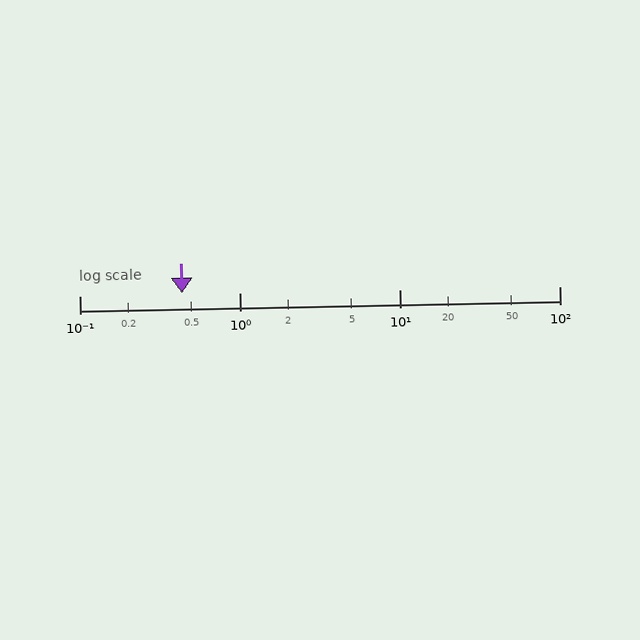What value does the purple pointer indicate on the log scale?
The pointer indicates approximately 0.44.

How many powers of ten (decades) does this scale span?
The scale spans 3 decades, from 0.1 to 100.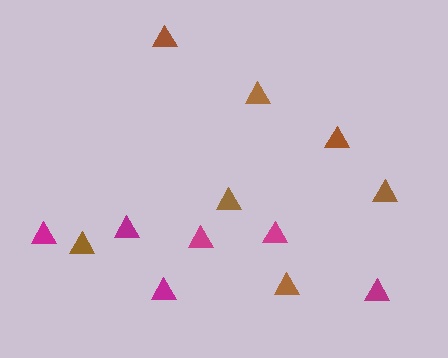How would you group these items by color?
There are 2 groups: one group of magenta triangles (6) and one group of brown triangles (7).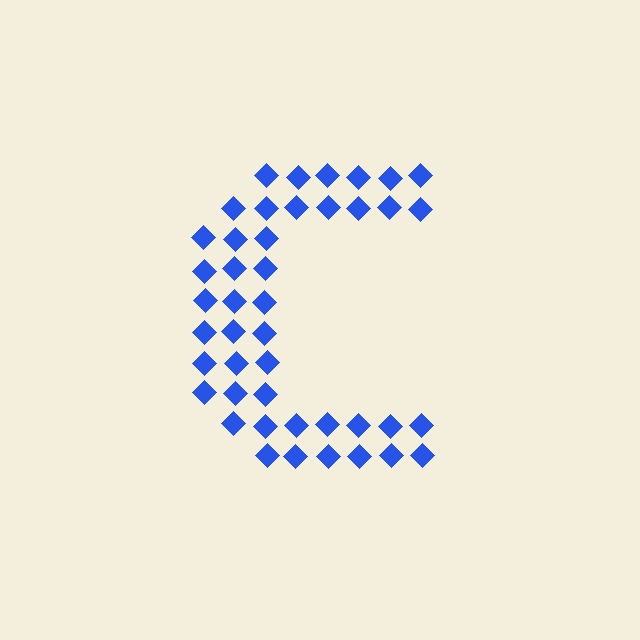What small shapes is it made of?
It is made of small diamonds.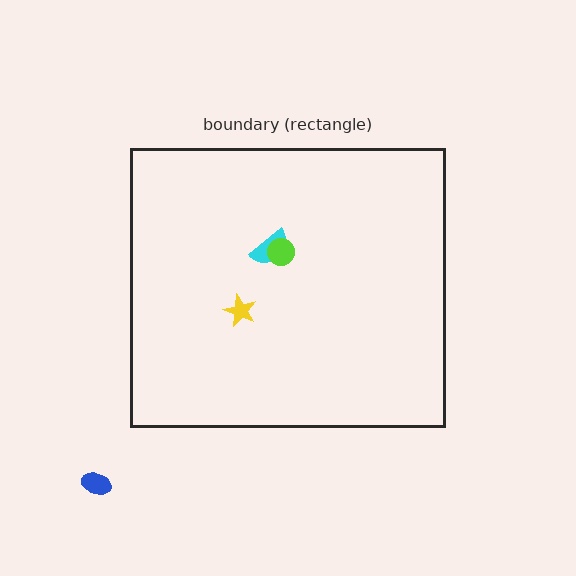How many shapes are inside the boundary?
3 inside, 1 outside.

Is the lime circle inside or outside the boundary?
Inside.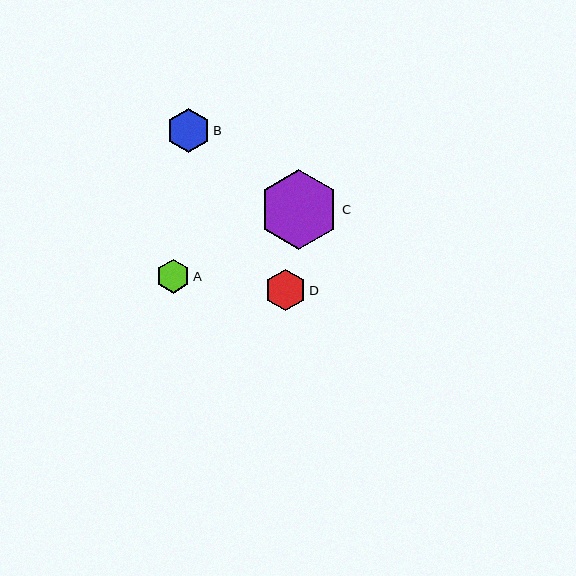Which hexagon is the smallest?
Hexagon A is the smallest with a size of approximately 34 pixels.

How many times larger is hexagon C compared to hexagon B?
Hexagon C is approximately 1.9 times the size of hexagon B.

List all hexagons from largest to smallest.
From largest to smallest: C, B, D, A.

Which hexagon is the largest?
Hexagon C is the largest with a size of approximately 80 pixels.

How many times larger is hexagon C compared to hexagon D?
Hexagon C is approximately 2.0 times the size of hexagon D.